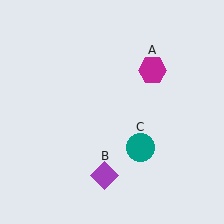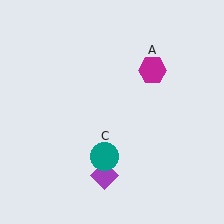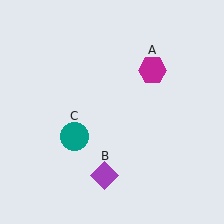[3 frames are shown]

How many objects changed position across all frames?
1 object changed position: teal circle (object C).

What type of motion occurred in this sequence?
The teal circle (object C) rotated clockwise around the center of the scene.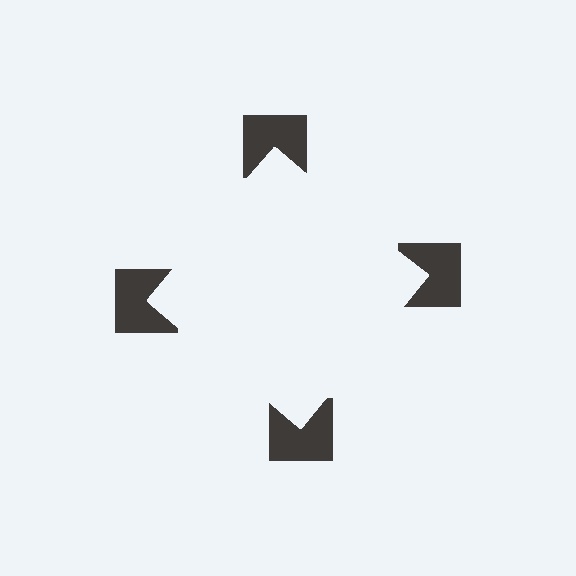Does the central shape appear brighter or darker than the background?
It typically appears slightly brighter than the background, even though no actual brightness change is drawn.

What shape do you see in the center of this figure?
An illusory square — its edges are inferred from the aligned wedge cuts in the notched squares, not physically drawn.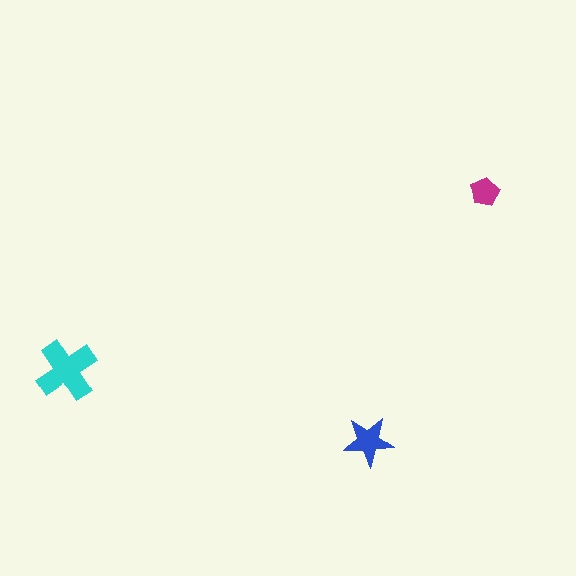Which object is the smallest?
The magenta pentagon.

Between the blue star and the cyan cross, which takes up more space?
The cyan cross.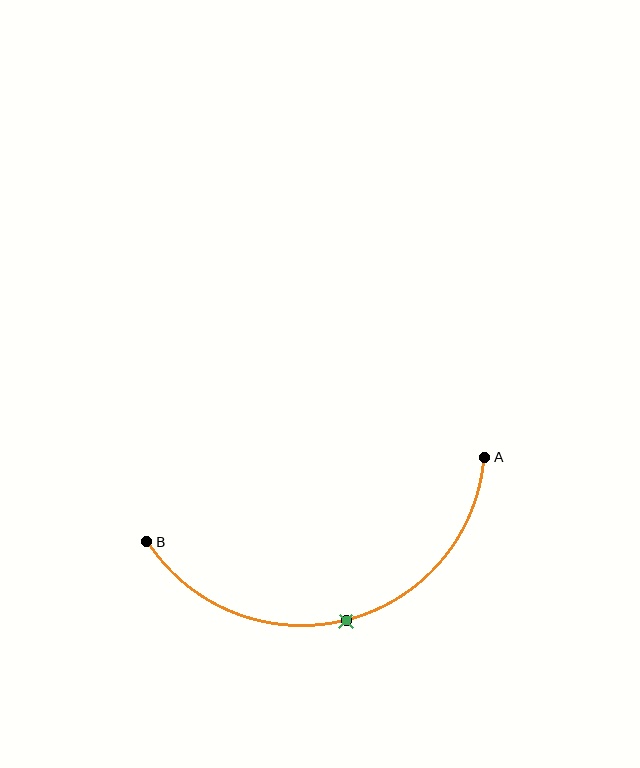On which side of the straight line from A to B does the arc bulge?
The arc bulges below the straight line connecting A and B.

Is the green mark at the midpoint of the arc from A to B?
Yes. The green mark lies on the arc at equal arc-length from both A and B — it is the arc midpoint.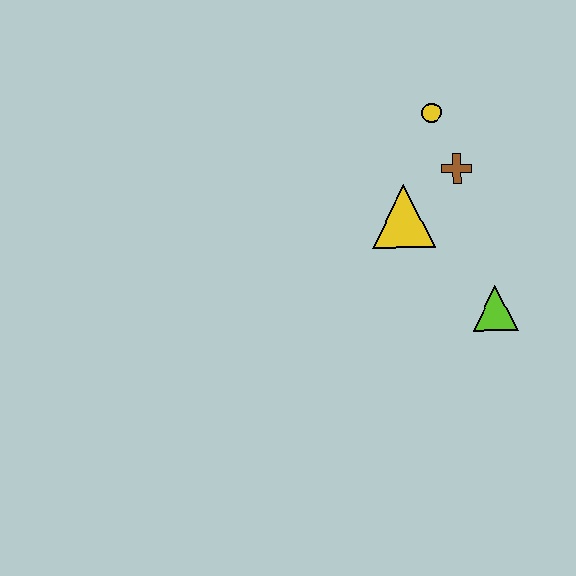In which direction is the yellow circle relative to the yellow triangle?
The yellow circle is above the yellow triangle.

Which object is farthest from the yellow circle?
The lime triangle is farthest from the yellow circle.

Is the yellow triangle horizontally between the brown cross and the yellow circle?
No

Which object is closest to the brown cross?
The yellow circle is closest to the brown cross.